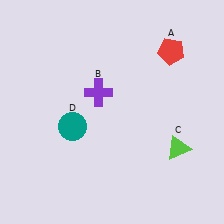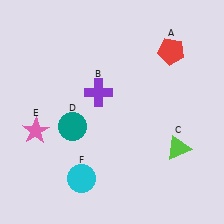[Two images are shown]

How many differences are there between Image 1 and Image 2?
There are 2 differences between the two images.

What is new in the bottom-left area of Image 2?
A cyan circle (F) was added in the bottom-left area of Image 2.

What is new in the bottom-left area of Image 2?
A pink star (E) was added in the bottom-left area of Image 2.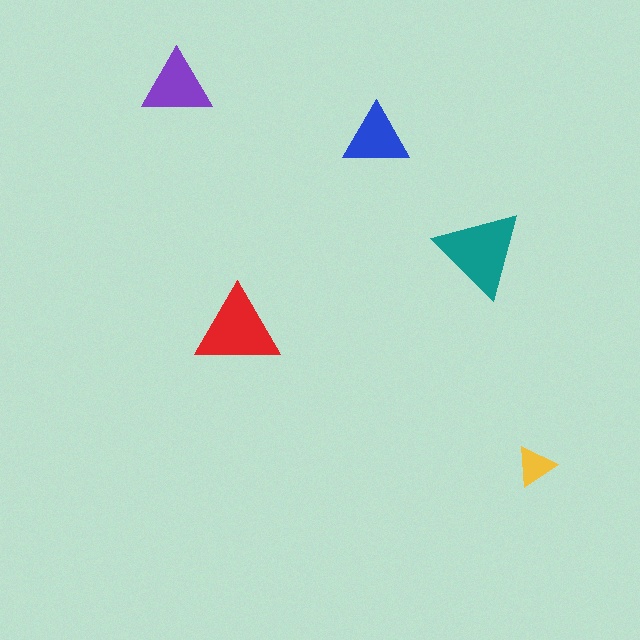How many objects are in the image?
There are 5 objects in the image.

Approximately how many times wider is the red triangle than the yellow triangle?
About 2 times wider.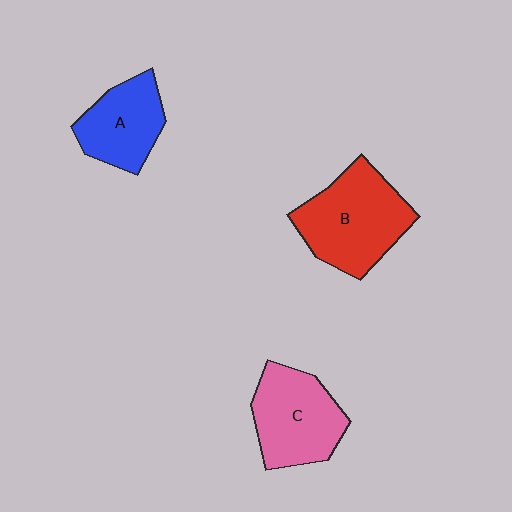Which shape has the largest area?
Shape B (red).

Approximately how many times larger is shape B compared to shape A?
Approximately 1.4 times.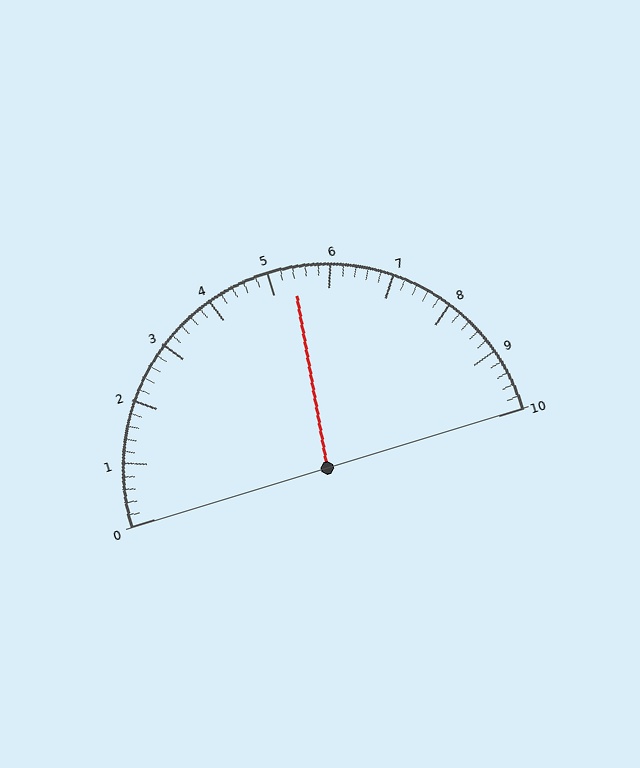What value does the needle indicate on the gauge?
The needle indicates approximately 5.4.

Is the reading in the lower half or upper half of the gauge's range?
The reading is in the upper half of the range (0 to 10).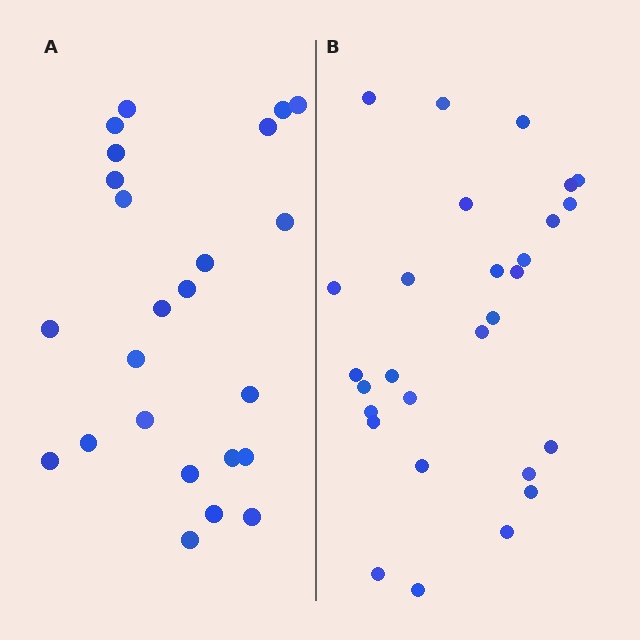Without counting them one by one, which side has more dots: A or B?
Region B (the right region) has more dots.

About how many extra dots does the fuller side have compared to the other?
Region B has about 4 more dots than region A.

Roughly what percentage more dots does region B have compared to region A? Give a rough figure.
About 15% more.